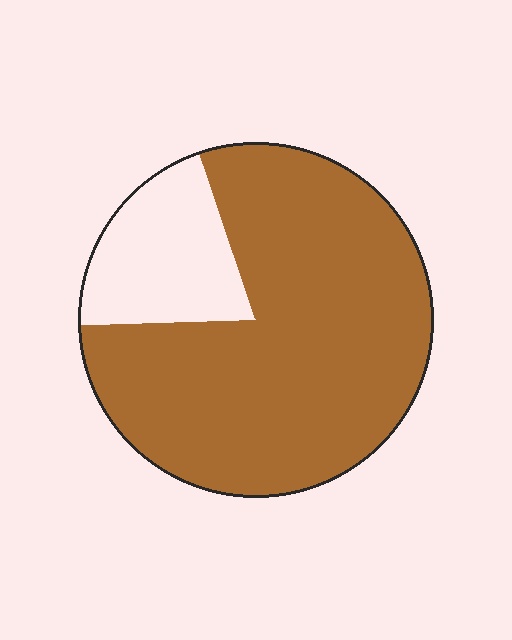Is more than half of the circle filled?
Yes.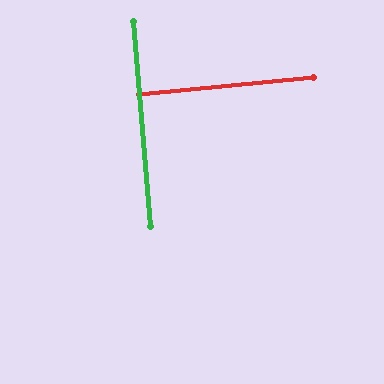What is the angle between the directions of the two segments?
Approximately 89 degrees.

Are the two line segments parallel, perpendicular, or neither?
Perpendicular — they meet at approximately 89°.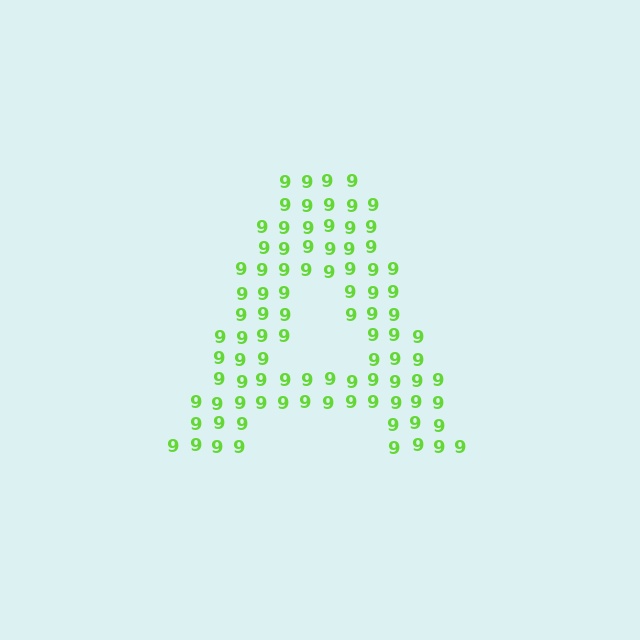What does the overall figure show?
The overall figure shows the letter A.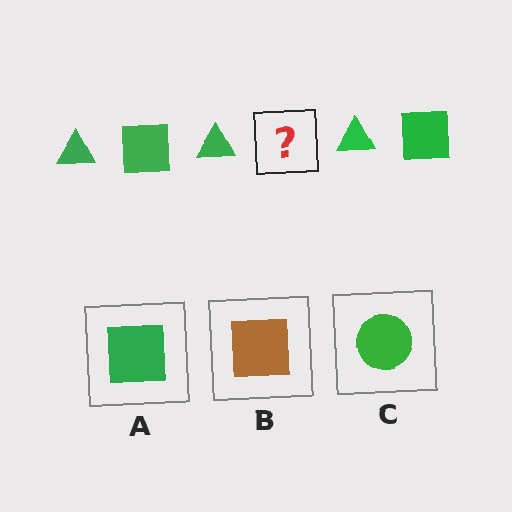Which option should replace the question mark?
Option A.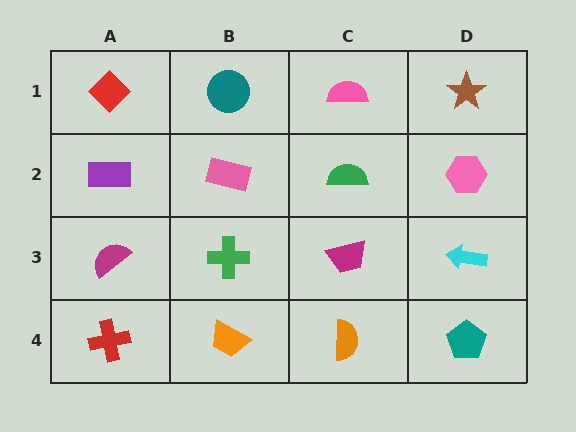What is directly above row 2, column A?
A red diamond.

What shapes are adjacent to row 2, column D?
A brown star (row 1, column D), a cyan arrow (row 3, column D), a green semicircle (row 2, column C).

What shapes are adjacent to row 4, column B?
A green cross (row 3, column B), a red cross (row 4, column A), an orange semicircle (row 4, column C).